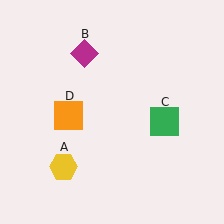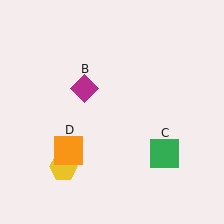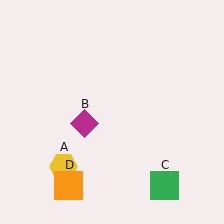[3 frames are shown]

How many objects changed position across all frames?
3 objects changed position: magenta diamond (object B), green square (object C), orange square (object D).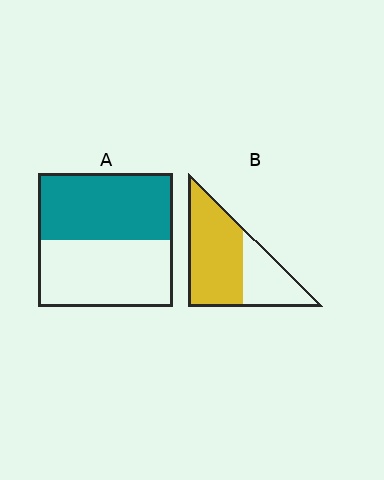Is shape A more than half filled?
Roughly half.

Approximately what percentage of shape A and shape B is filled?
A is approximately 50% and B is approximately 65%.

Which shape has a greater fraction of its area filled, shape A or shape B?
Shape B.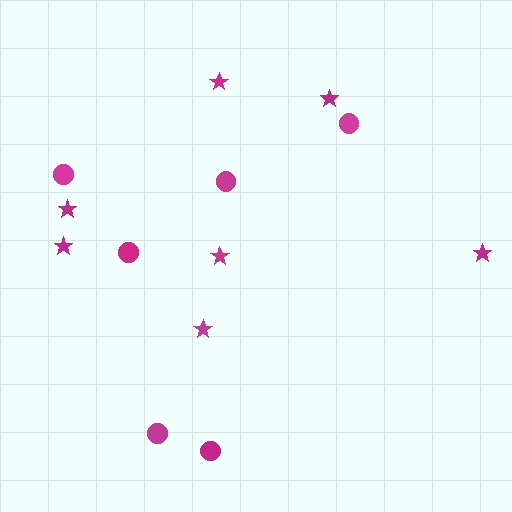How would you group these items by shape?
There are 2 groups: one group of stars (7) and one group of circles (6).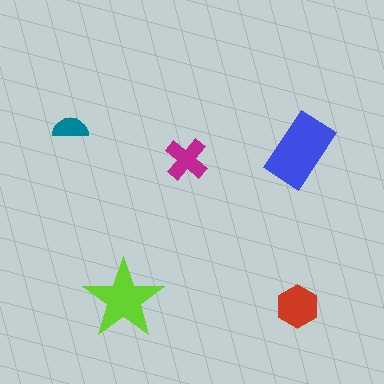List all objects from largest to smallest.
The blue rectangle, the lime star, the red hexagon, the magenta cross, the teal semicircle.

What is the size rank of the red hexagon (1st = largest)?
3rd.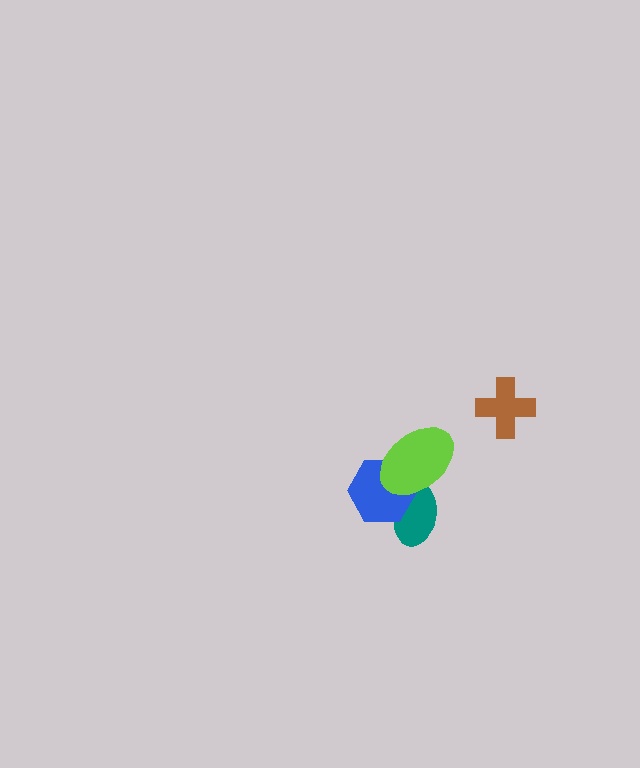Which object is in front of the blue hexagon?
The lime ellipse is in front of the blue hexagon.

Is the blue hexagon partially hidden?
Yes, it is partially covered by another shape.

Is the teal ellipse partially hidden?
Yes, it is partially covered by another shape.